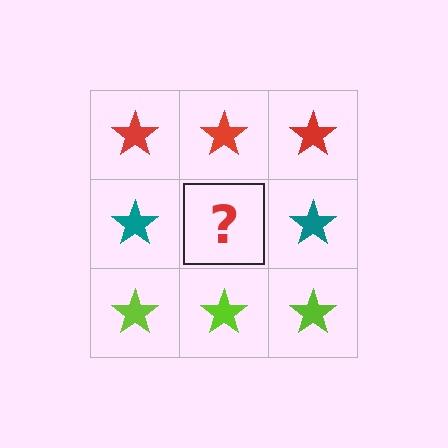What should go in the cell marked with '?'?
The missing cell should contain a teal star.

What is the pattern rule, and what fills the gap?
The rule is that each row has a consistent color. The gap should be filled with a teal star.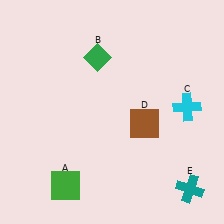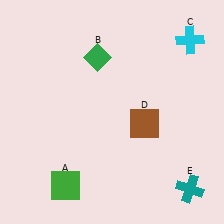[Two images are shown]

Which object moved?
The cyan cross (C) moved up.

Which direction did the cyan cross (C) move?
The cyan cross (C) moved up.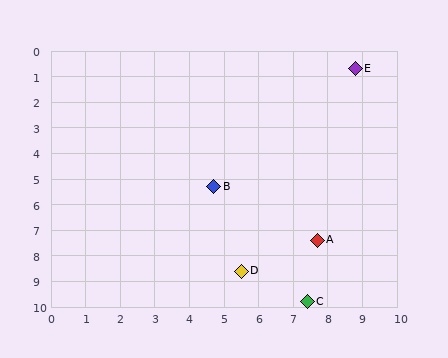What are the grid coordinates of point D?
Point D is at approximately (5.5, 8.6).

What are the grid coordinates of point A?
Point A is at approximately (7.7, 7.4).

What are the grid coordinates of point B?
Point B is at approximately (4.7, 5.3).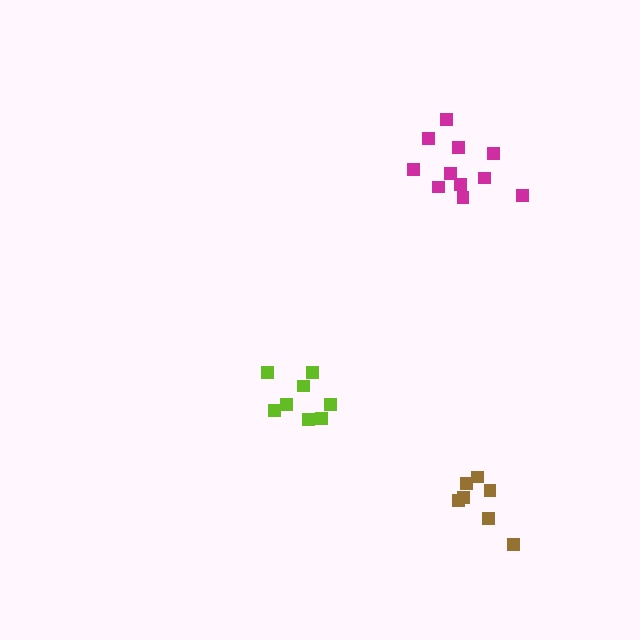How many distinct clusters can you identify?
There are 3 distinct clusters.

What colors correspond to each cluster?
The clusters are colored: brown, magenta, lime.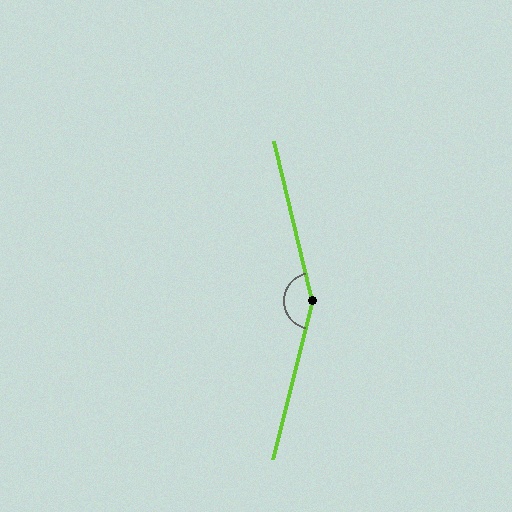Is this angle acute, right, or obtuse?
It is obtuse.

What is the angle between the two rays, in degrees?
Approximately 152 degrees.